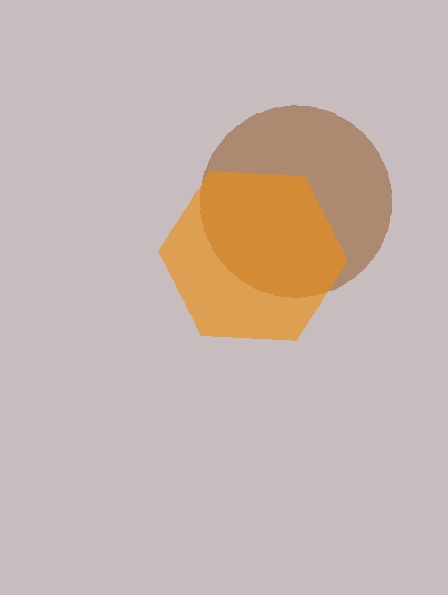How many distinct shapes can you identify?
There are 2 distinct shapes: a brown circle, an orange hexagon.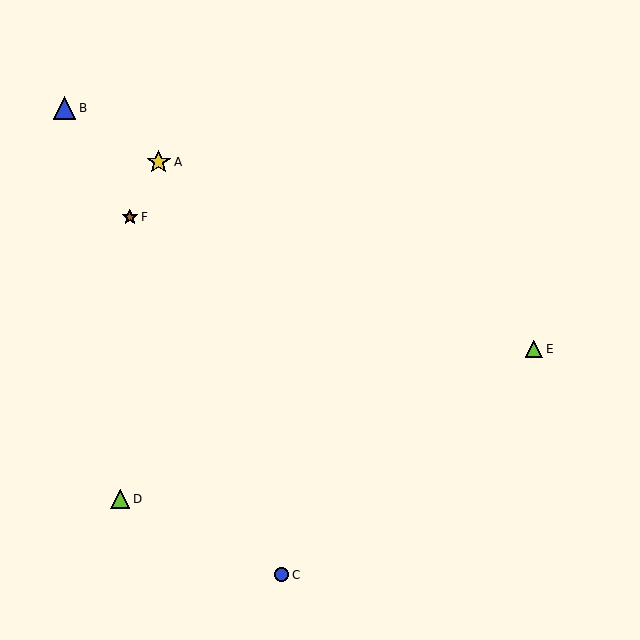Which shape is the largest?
The yellow star (labeled A) is the largest.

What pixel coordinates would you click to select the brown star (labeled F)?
Click at (130, 217) to select the brown star F.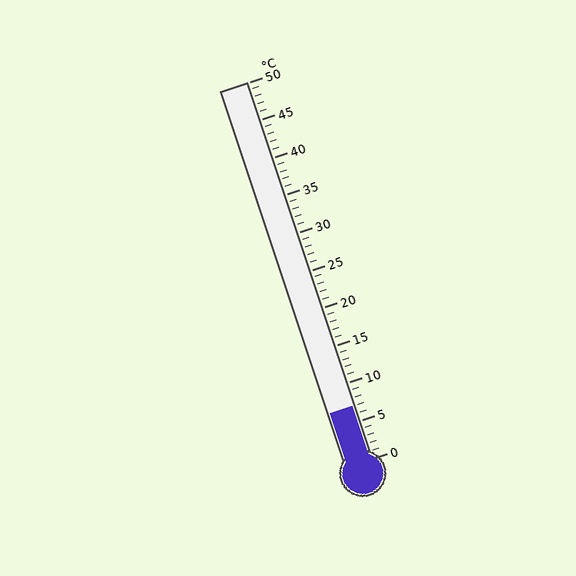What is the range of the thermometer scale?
The thermometer scale ranges from 0°C to 50°C.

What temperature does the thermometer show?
The thermometer shows approximately 7°C.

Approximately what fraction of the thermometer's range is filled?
The thermometer is filled to approximately 15% of its range.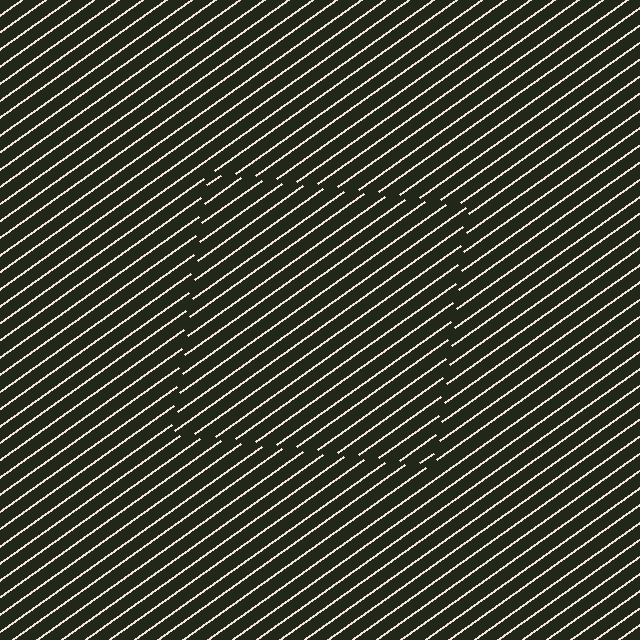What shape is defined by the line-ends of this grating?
An illusory square. The interior of the shape contains the same grating, shifted by half a period — the contour is defined by the phase discontinuity where line-ends from the inner and outer gratings abut.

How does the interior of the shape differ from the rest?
The interior of the shape contains the same grating, shifted by half a period — the contour is defined by the phase discontinuity where line-ends from the inner and outer gratings abut.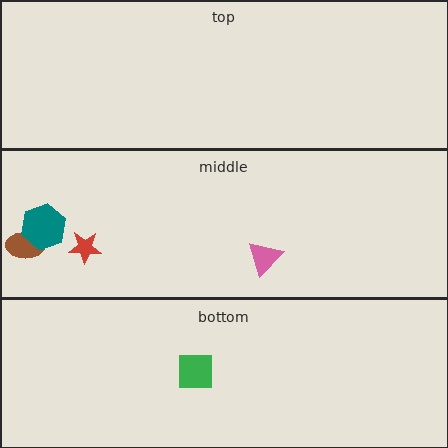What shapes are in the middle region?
The pink triangle, the brown ellipse, the red star, the teal hexagon.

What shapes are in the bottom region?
The green square.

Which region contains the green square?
The bottom region.